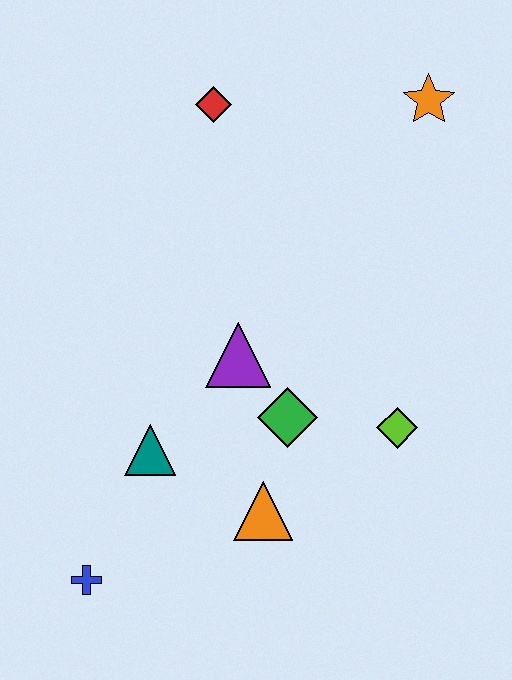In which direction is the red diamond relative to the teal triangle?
The red diamond is above the teal triangle.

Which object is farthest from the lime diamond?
The red diamond is farthest from the lime diamond.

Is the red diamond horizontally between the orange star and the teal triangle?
Yes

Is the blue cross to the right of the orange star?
No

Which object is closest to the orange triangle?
The green diamond is closest to the orange triangle.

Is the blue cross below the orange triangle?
Yes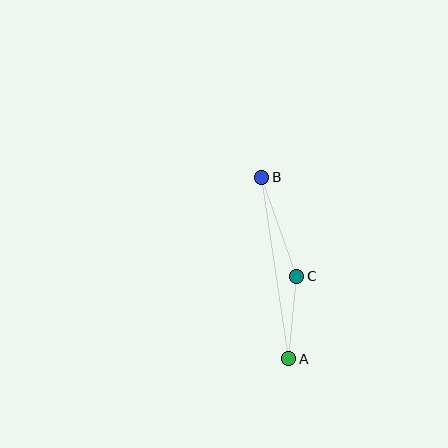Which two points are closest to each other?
Points A and C are closest to each other.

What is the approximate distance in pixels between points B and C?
The distance between B and C is approximately 105 pixels.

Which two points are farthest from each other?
Points A and B are farthest from each other.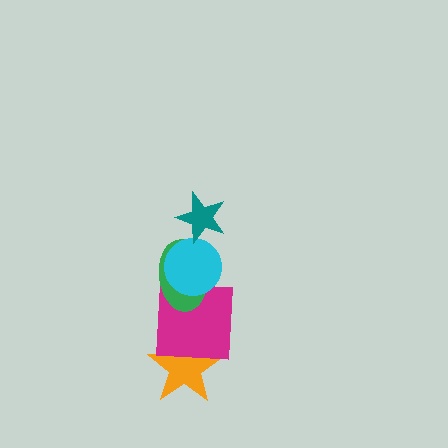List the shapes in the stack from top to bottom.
From top to bottom: the teal star, the cyan circle, the green ellipse, the magenta square, the orange star.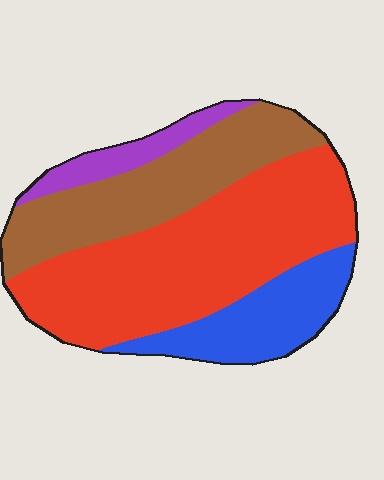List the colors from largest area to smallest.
From largest to smallest: red, brown, blue, purple.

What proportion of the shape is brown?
Brown covers about 25% of the shape.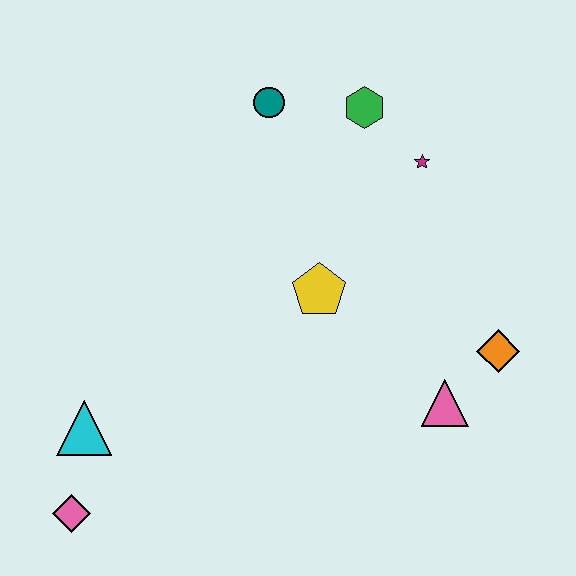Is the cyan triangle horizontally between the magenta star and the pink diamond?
Yes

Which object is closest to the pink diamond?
The cyan triangle is closest to the pink diamond.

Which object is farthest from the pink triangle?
The pink diamond is farthest from the pink triangle.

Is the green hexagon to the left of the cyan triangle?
No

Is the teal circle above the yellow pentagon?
Yes